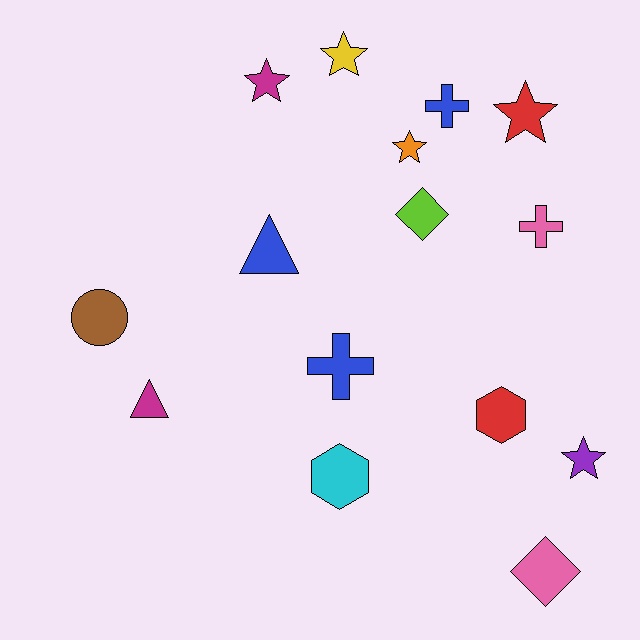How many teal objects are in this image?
There are no teal objects.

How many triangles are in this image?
There are 2 triangles.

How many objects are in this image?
There are 15 objects.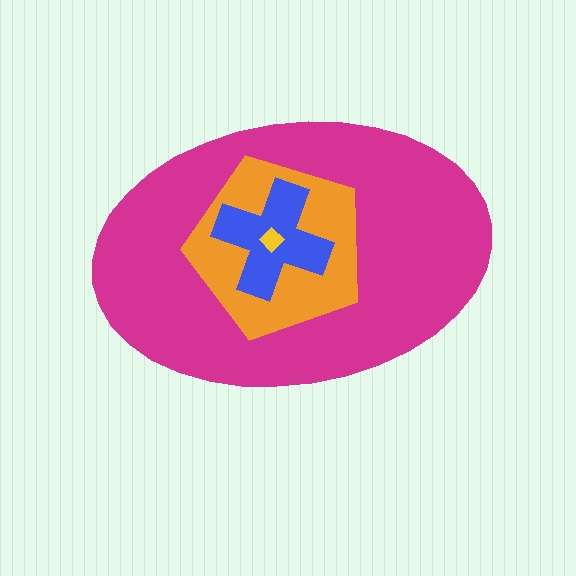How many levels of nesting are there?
4.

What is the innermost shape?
The yellow diamond.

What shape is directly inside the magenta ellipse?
The orange pentagon.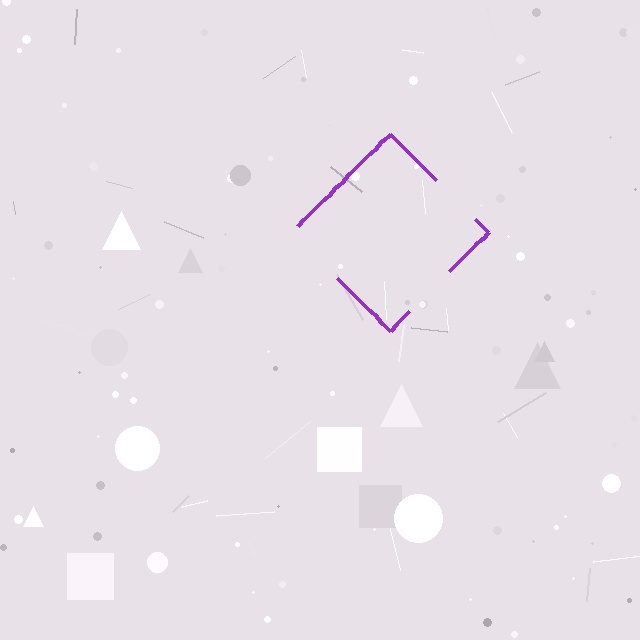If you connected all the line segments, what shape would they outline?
They would outline a diamond.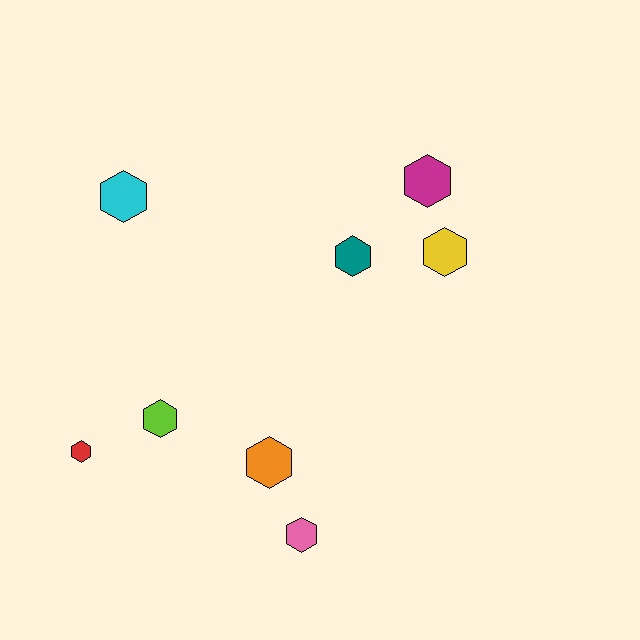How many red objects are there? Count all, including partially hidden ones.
There is 1 red object.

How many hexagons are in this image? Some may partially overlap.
There are 8 hexagons.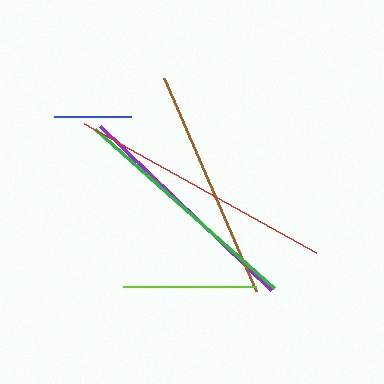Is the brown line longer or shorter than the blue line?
The brown line is longer than the blue line.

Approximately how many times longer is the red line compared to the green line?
The red line is approximately 1.1 times the length of the green line.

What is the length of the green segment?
The green segment is approximately 240 pixels long.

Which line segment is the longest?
The red line is the longest at approximately 266 pixels.